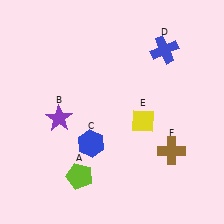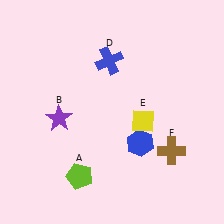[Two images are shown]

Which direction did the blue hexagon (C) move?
The blue hexagon (C) moved right.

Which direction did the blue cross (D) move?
The blue cross (D) moved left.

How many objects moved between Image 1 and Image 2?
2 objects moved between the two images.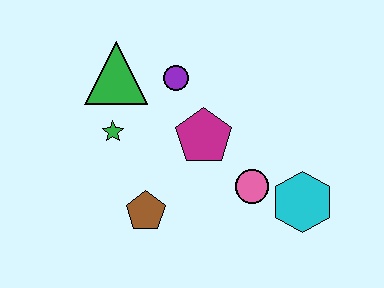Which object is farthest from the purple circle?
The cyan hexagon is farthest from the purple circle.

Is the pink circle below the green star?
Yes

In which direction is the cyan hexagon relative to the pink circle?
The cyan hexagon is to the right of the pink circle.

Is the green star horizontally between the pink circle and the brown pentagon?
No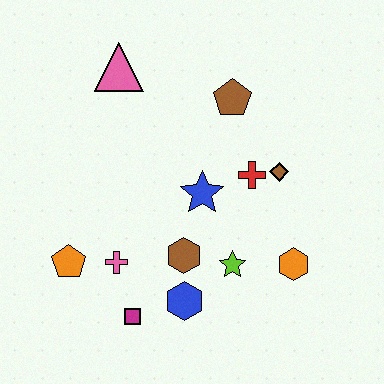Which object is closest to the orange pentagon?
The pink cross is closest to the orange pentagon.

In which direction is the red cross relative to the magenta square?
The red cross is above the magenta square.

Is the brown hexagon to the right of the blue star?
No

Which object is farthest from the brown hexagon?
The pink triangle is farthest from the brown hexagon.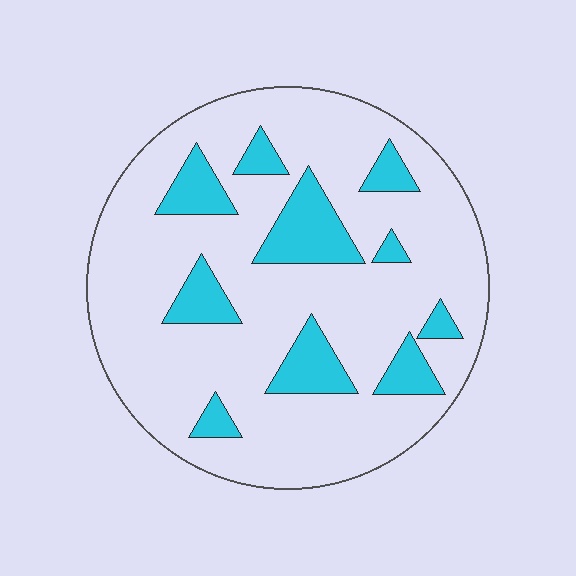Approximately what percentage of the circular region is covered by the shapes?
Approximately 20%.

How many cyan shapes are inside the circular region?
10.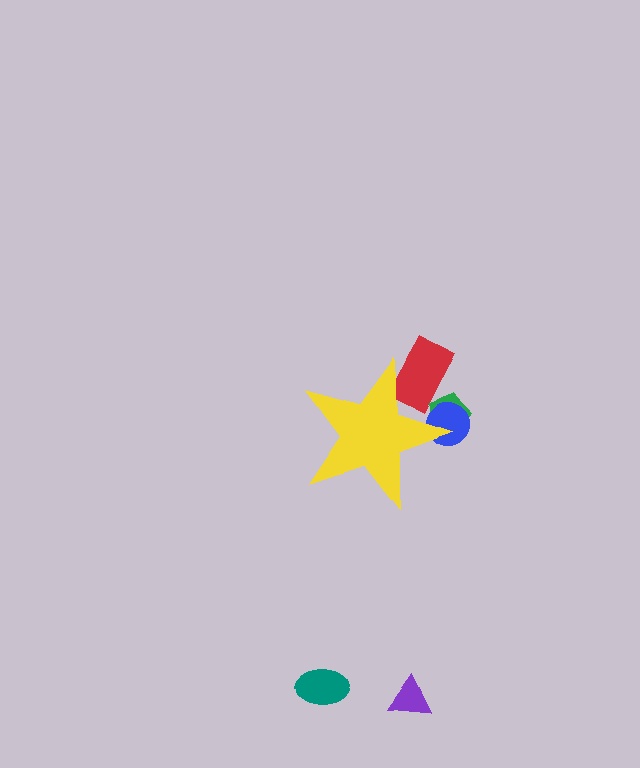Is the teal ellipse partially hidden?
No, the teal ellipse is fully visible.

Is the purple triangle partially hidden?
No, the purple triangle is fully visible.